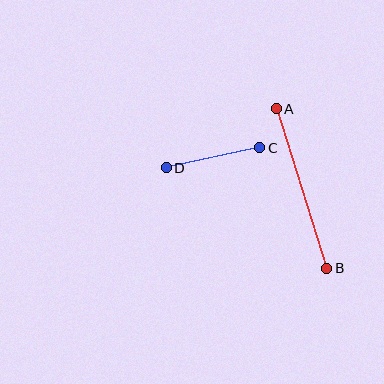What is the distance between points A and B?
The distance is approximately 167 pixels.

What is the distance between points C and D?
The distance is approximately 95 pixels.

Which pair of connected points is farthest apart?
Points A and B are farthest apart.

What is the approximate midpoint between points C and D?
The midpoint is at approximately (213, 158) pixels.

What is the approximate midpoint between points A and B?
The midpoint is at approximately (302, 188) pixels.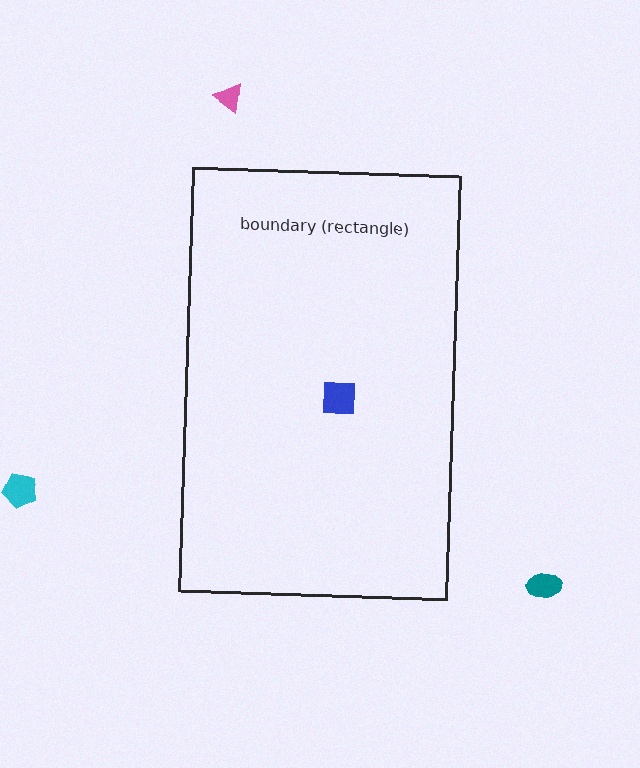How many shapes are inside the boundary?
1 inside, 3 outside.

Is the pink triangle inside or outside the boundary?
Outside.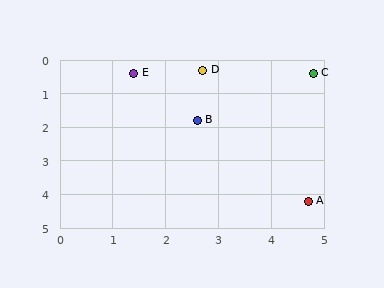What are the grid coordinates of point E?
Point E is at approximately (1.4, 0.4).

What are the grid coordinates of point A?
Point A is at approximately (4.7, 4.2).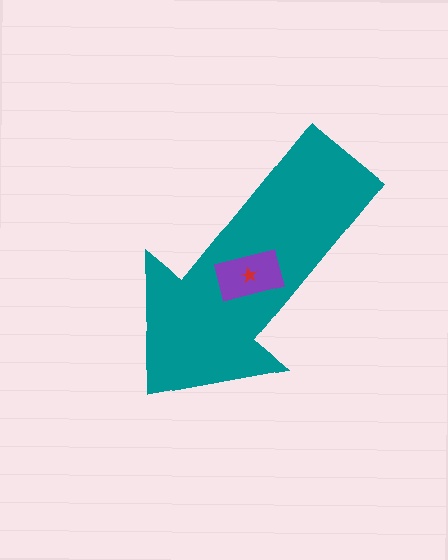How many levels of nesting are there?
3.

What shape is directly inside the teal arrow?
The purple rectangle.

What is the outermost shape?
The teal arrow.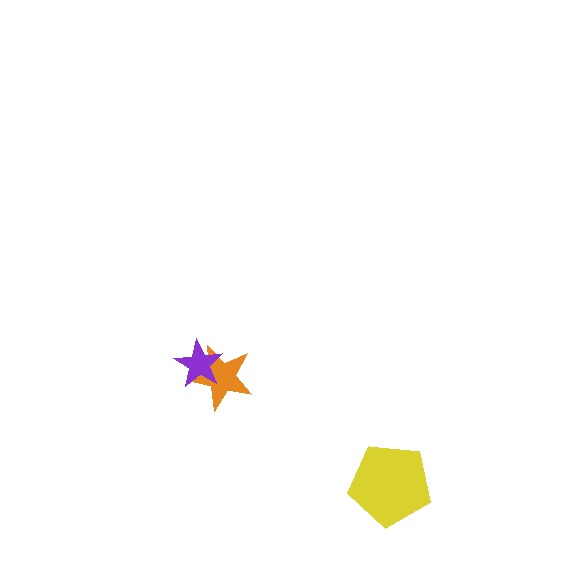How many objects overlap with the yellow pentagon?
0 objects overlap with the yellow pentagon.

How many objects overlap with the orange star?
1 object overlaps with the orange star.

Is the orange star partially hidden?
Yes, it is partially covered by another shape.